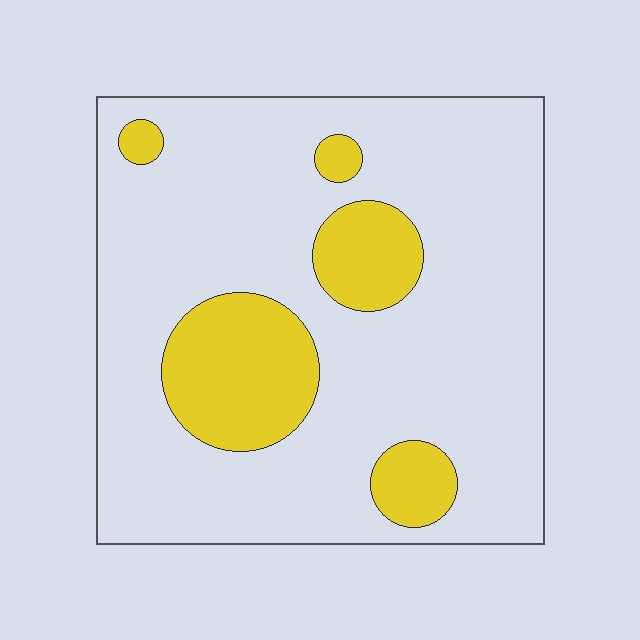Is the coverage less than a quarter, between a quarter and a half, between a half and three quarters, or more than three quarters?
Less than a quarter.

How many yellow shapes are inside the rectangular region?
5.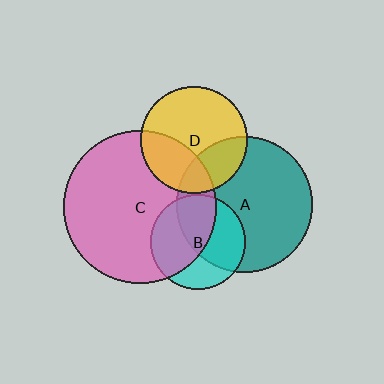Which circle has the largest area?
Circle C (pink).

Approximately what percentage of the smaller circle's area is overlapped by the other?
Approximately 55%.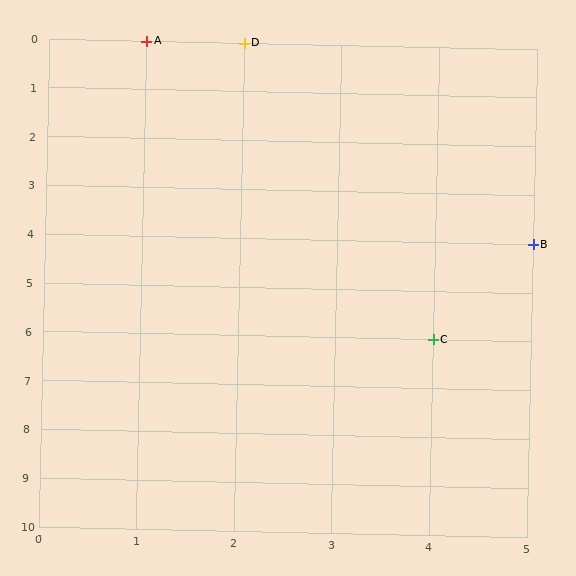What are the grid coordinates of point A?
Point A is at grid coordinates (1, 0).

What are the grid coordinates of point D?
Point D is at grid coordinates (2, 0).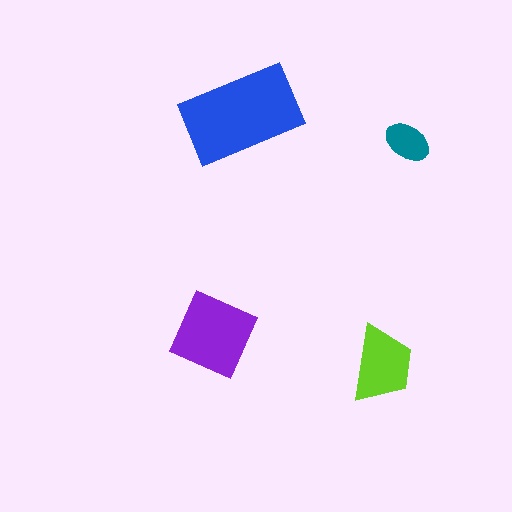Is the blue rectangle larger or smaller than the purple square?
Larger.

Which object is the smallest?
The teal ellipse.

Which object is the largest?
The blue rectangle.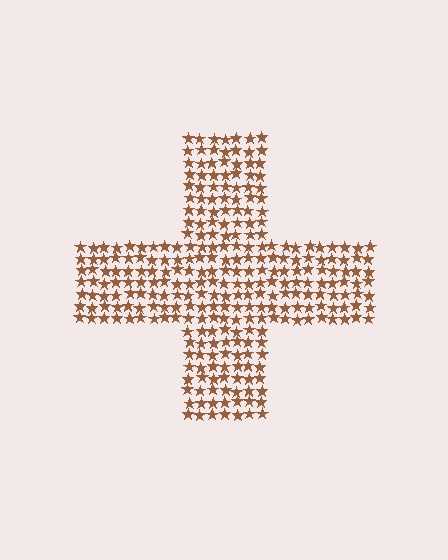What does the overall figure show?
The overall figure shows a cross.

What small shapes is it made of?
It is made of small stars.